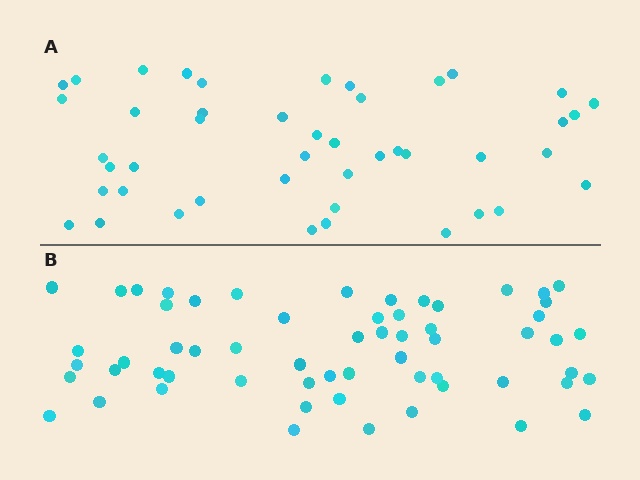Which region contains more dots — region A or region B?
Region B (the bottom region) has more dots.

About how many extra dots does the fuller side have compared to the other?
Region B has approximately 15 more dots than region A.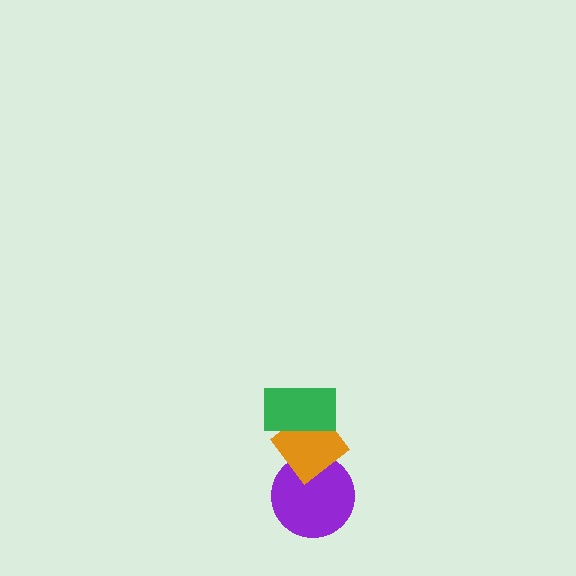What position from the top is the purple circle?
The purple circle is 3rd from the top.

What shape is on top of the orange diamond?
The green rectangle is on top of the orange diamond.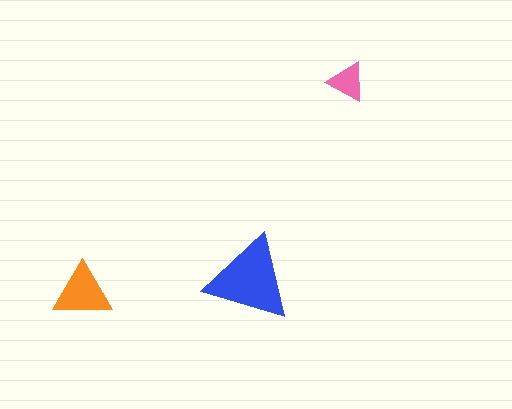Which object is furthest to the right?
The pink triangle is rightmost.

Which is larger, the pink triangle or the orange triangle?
The orange one.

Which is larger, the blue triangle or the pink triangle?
The blue one.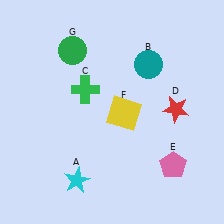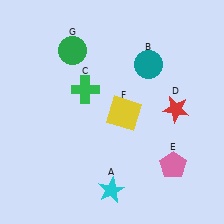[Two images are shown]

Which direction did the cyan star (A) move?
The cyan star (A) moved right.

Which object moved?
The cyan star (A) moved right.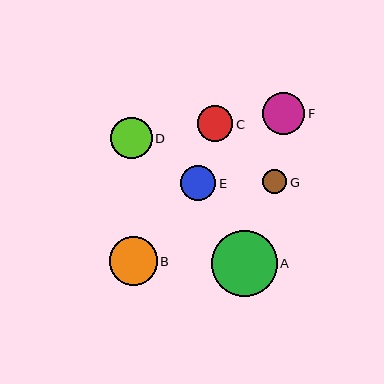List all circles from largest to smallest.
From largest to smallest: A, B, F, D, E, C, G.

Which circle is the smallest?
Circle G is the smallest with a size of approximately 24 pixels.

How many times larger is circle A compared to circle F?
Circle A is approximately 1.6 times the size of circle F.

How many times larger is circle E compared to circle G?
Circle E is approximately 1.5 times the size of circle G.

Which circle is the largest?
Circle A is the largest with a size of approximately 66 pixels.